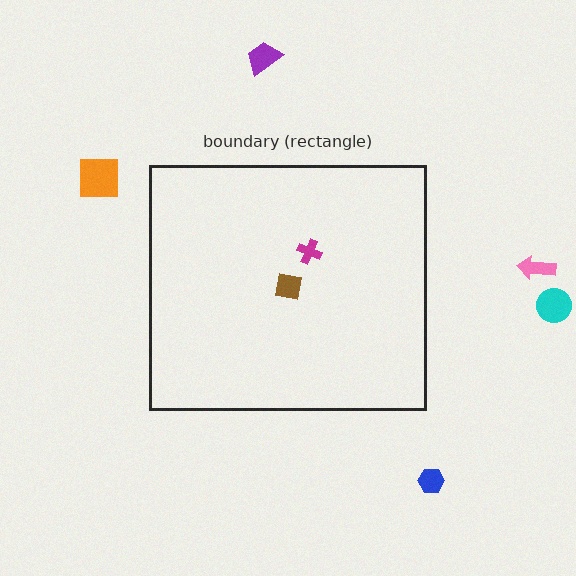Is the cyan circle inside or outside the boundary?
Outside.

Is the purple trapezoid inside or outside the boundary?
Outside.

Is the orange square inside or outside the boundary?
Outside.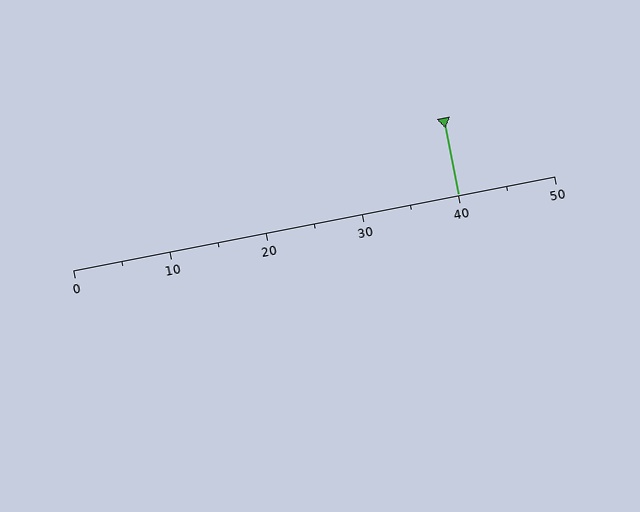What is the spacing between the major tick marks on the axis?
The major ticks are spaced 10 apart.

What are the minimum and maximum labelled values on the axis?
The axis runs from 0 to 50.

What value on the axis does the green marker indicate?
The marker indicates approximately 40.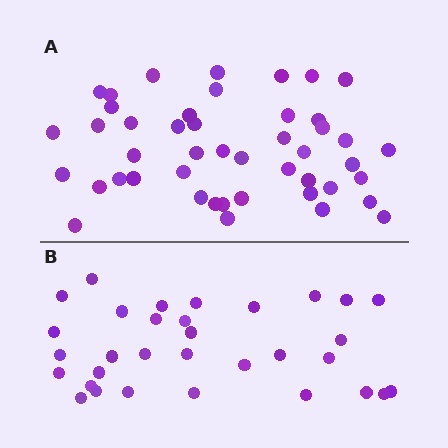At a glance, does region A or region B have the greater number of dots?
Region A (the top region) has more dots.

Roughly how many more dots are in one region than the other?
Region A has approximately 15 more dots than region B.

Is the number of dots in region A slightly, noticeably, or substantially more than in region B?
Region A has noticeably more, but not dramatically so. The ratio is roughly 1.4 to 1.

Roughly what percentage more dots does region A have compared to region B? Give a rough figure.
About 45% more.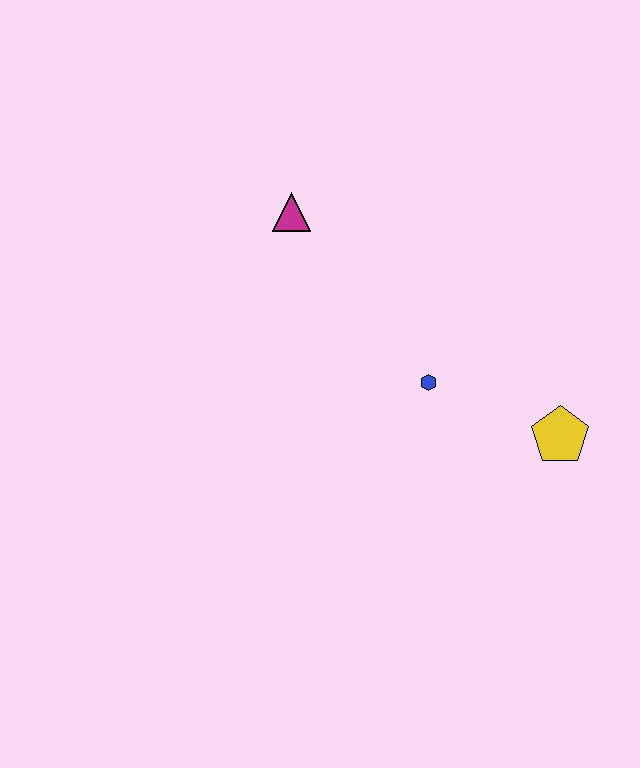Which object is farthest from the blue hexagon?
The magenta triangle is farthest from the blue hexagon.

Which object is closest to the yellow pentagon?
The blue hexagon is closest to the yellow pentagon.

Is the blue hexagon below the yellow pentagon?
No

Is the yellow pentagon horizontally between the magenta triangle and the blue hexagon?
No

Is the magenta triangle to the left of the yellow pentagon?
Yes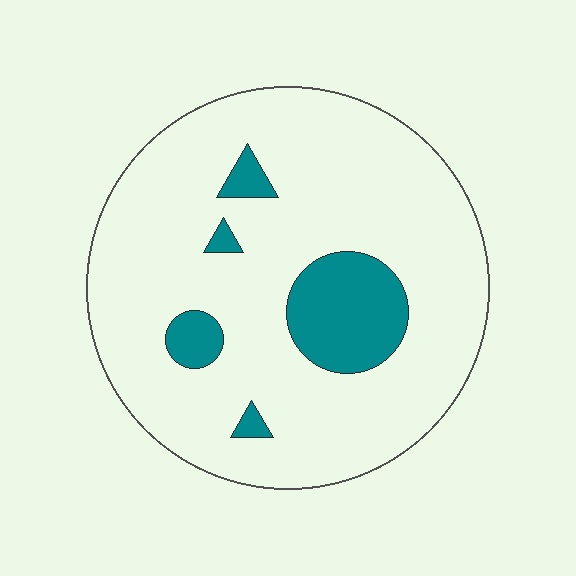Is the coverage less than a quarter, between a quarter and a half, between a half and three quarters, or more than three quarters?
Less than a quarter.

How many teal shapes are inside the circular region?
5.